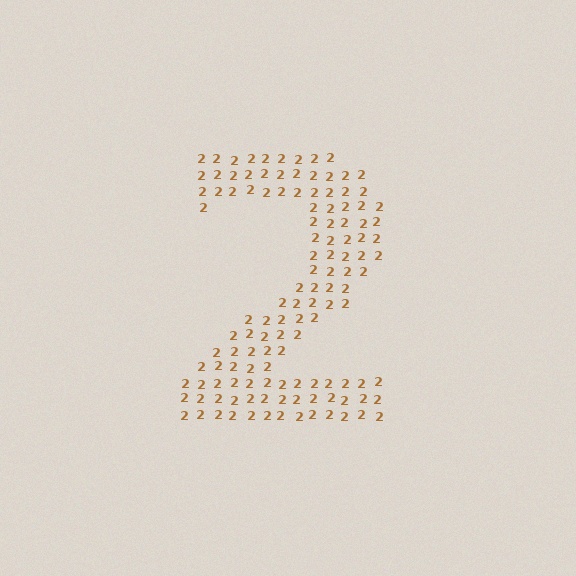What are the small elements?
The small elements are digit 2's.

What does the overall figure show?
The overall figure shows the digit 2.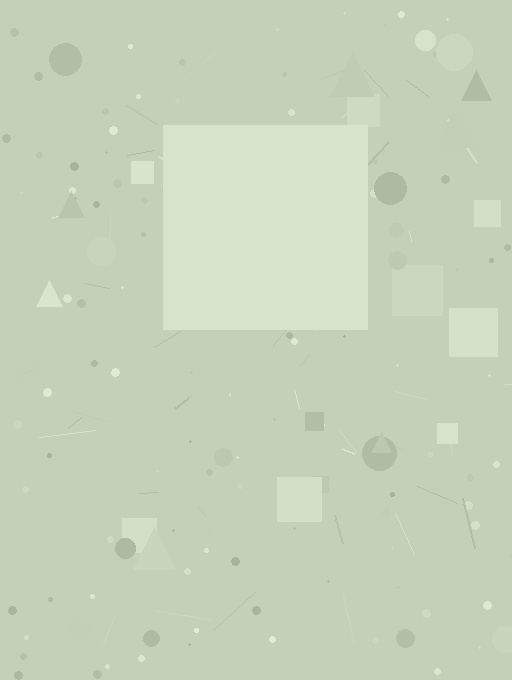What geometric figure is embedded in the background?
A square is embedded in the background.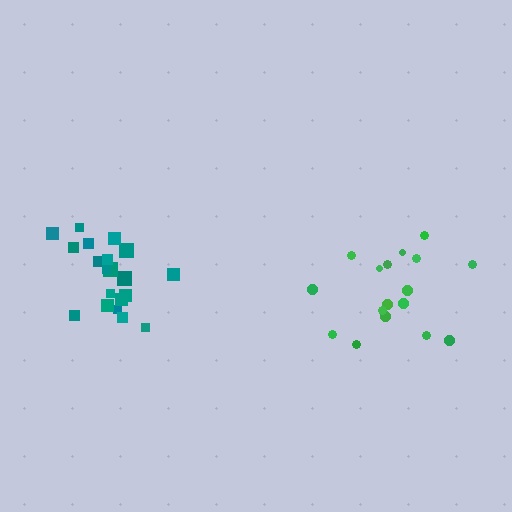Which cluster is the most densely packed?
Teal.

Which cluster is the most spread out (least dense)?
Green.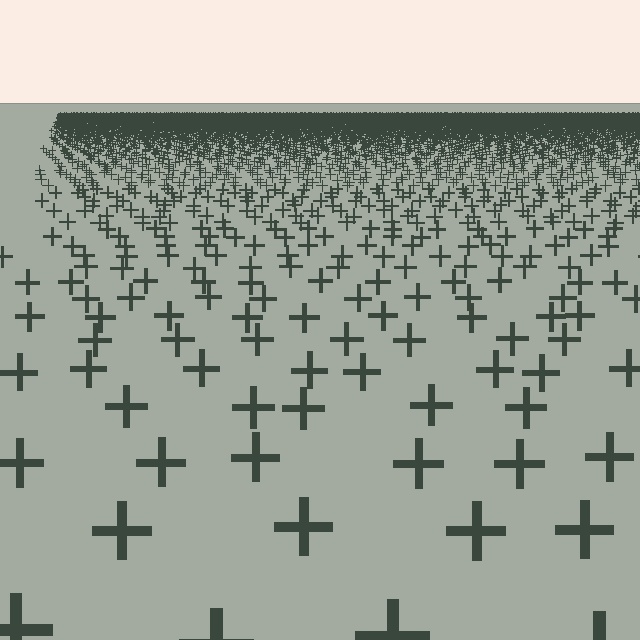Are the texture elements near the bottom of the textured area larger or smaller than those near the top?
Larger. Near the bottom, elements are closer to the viewer and appear at a bigger on-screen size.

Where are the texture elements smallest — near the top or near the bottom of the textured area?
Near the top.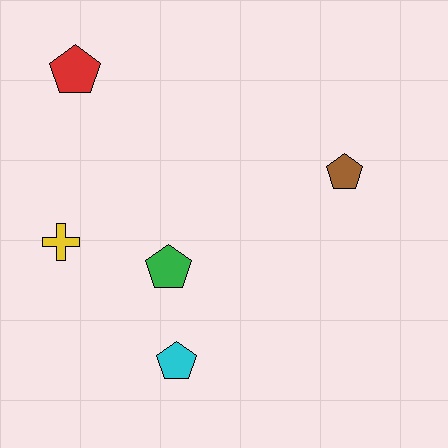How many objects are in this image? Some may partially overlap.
There are 5 objects.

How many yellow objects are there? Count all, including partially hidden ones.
There is 1 yellow object.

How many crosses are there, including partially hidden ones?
There is 1 cross.